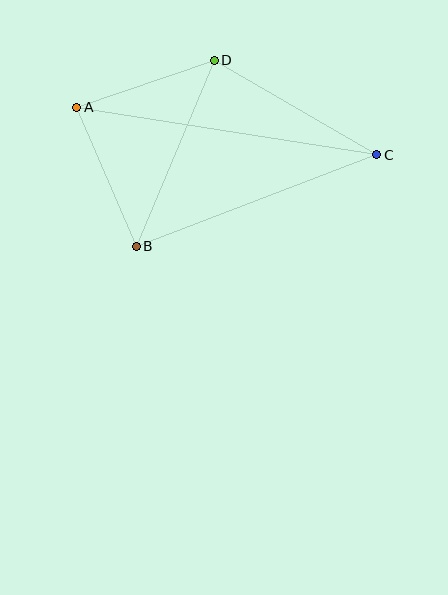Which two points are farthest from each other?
Points A and C are farthest from each other.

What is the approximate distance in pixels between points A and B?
The distance between A and B is approximately 152 pixels.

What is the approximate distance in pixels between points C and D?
The distance between C and D is approximately 188 pixels.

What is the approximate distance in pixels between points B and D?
The distance between B and D is approximately 202 pixels.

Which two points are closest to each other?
Points A and D are closest to each other.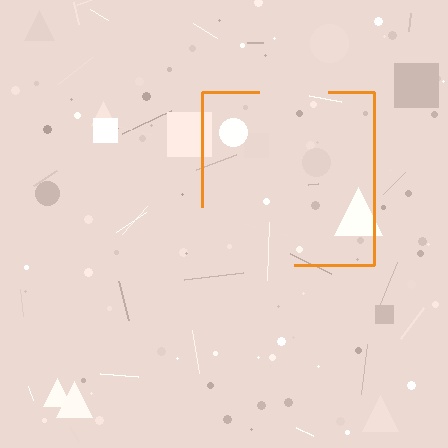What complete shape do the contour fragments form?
The contour fragments form a square.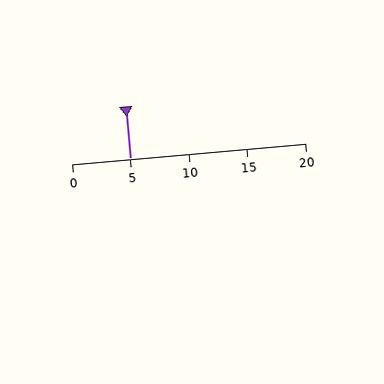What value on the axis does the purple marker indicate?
The marker indicates approximately 5.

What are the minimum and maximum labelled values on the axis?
The axis runs from 0 to 20.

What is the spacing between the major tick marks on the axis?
The major ticks are spaced 5 apart.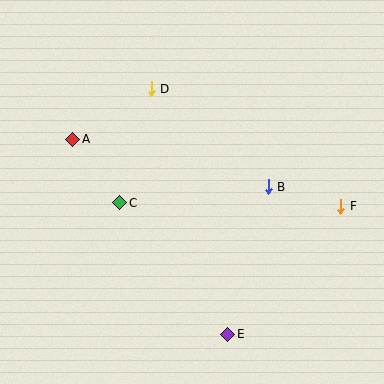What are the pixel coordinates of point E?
Point E is at (228, 334).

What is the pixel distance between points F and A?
The distance between F and A is 276 pixels.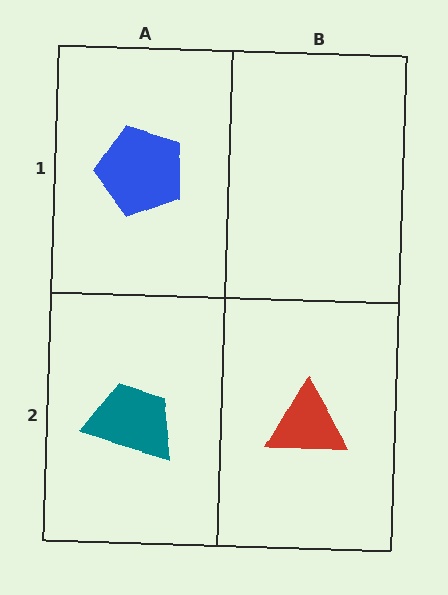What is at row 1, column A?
A blue pentagon.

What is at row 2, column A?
A teal trapezoid.